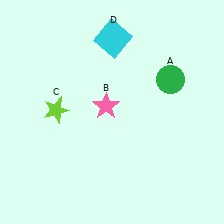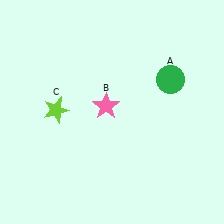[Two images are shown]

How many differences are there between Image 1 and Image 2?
There is 1 difference between the two images.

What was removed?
The cyan square (D) was removed in Image 2.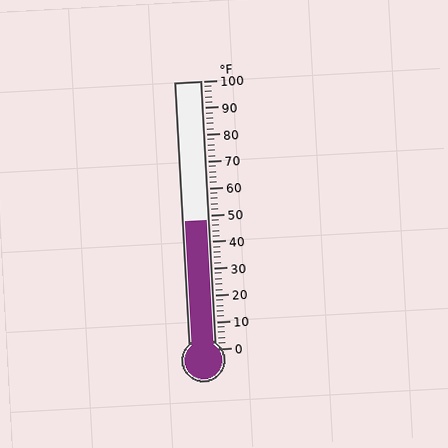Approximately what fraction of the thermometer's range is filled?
The thermometer is filled to approximately 50% of its range.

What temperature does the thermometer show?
The thermometer shows approximately 48°F.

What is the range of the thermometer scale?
The thermometer scale ranges from 0°F to 100°F.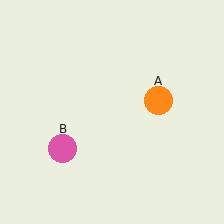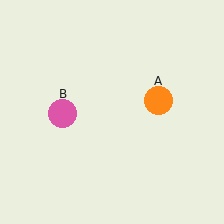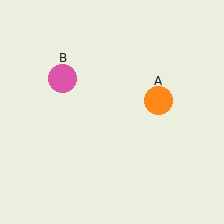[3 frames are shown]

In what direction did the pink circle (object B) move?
The pink circle (object B) moved up.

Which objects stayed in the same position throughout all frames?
Orange circle (object A) remained stationary.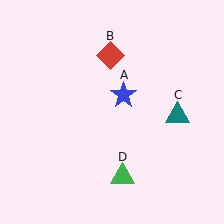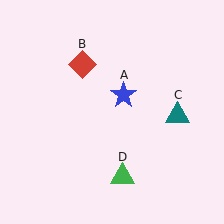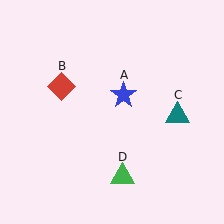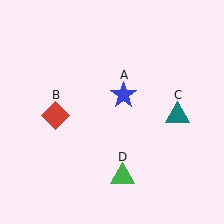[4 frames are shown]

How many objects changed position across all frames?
1 object changed position: red diamond (object B).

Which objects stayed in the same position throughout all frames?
Blue star (object A) and teal triangle (object C) and green triangle (object D) remained stationary.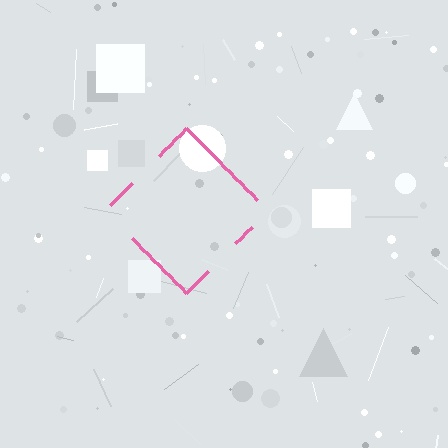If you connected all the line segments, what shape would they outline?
They would outline a diamond.